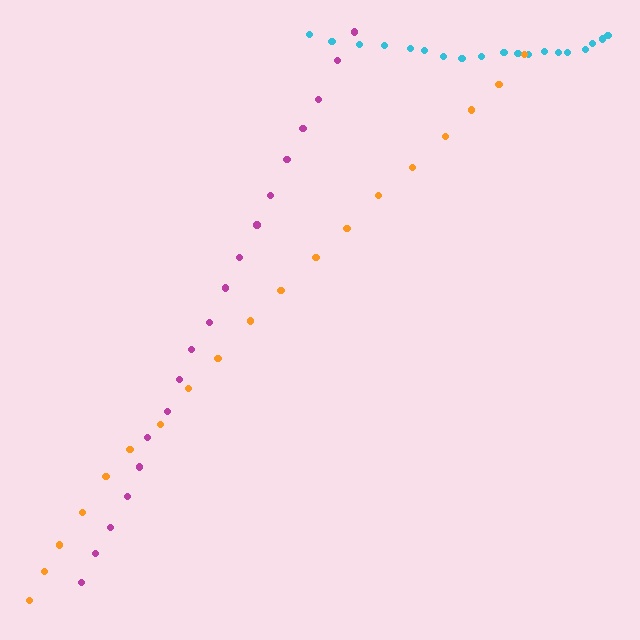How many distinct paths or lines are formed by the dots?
There are 3 distinct paths.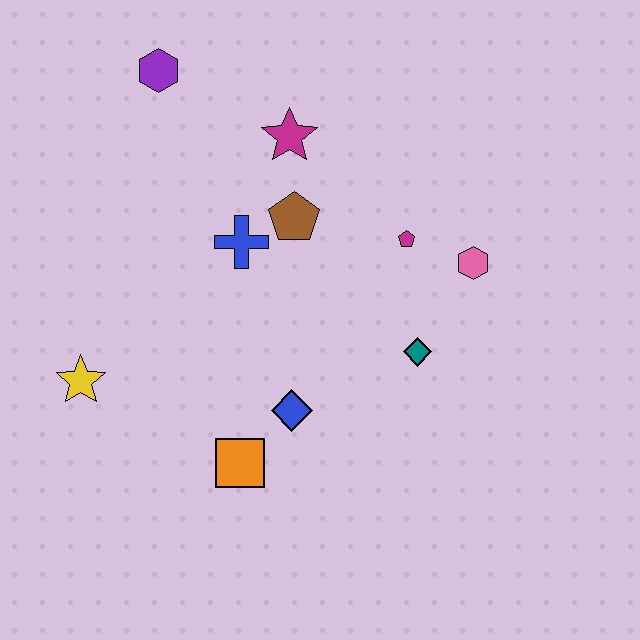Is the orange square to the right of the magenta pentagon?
No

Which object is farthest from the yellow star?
The pink hexagon is farthest from the yellow star.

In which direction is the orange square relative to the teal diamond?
The orange square is to the left of the teal diamond.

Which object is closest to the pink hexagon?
The magenta pentagon is closest to the pink hexagon.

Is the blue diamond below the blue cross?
Yes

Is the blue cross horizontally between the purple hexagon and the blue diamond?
Yes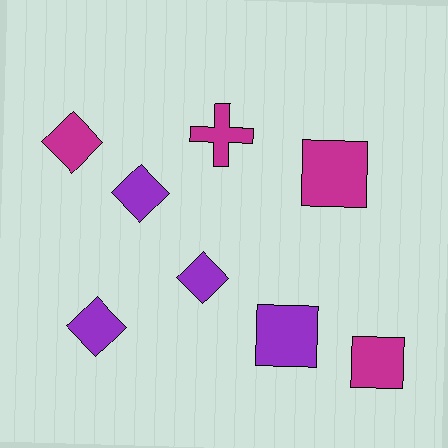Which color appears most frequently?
Magenta, with 4 objects.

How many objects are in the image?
There are 8 objects.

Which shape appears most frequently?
Diamond, with 4 objects.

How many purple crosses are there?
There are no purple crosses.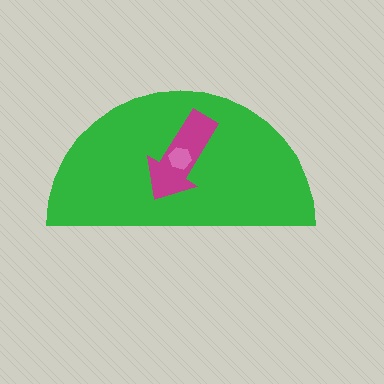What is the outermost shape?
The green semicircle.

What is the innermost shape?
The pink hexagon.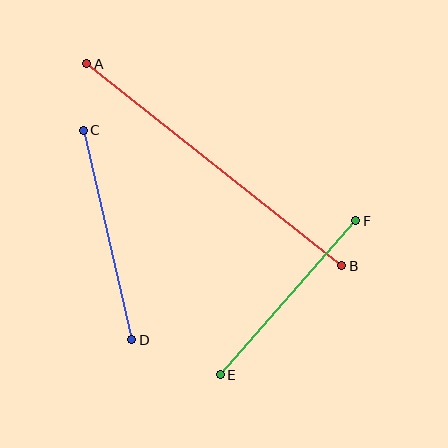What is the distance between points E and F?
The distance is approximately 205 pixels.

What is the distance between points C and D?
The distance is approximately 215 pixels.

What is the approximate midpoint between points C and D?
The midpoint is at approximately (108, 235) pixels.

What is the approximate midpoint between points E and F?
The midpoint is at approximately (288, 298) pixels.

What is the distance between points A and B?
The distance is approximately 326 pixels.